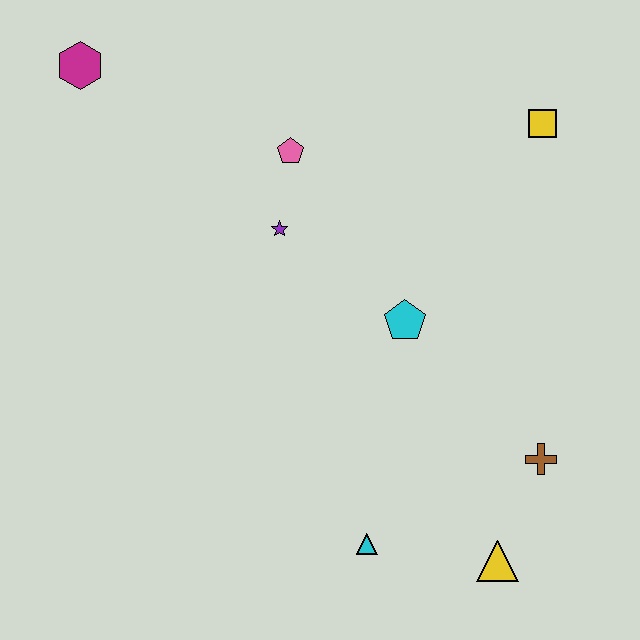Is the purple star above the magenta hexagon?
No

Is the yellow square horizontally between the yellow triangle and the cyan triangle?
No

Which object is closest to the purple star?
The pink pentagon is closest to the purple star.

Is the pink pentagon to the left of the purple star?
No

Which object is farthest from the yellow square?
The magenta hexagon is farthest from the yellow square.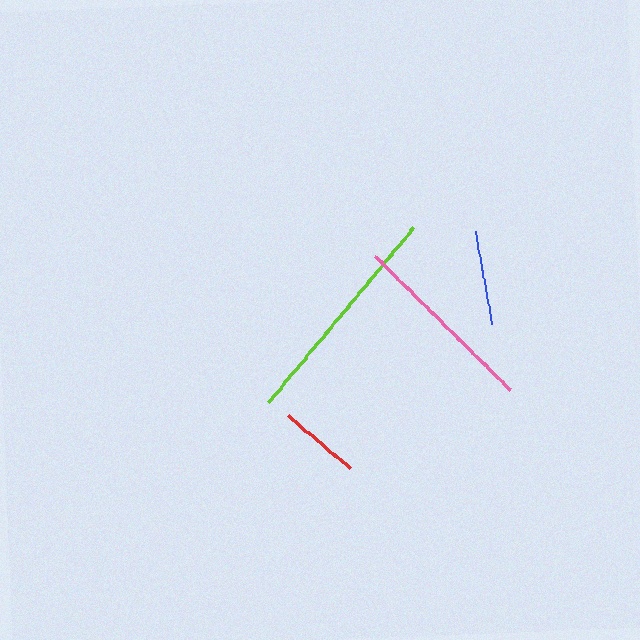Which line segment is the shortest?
The red line is the shortest at approximately 81 pixels.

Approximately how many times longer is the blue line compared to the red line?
The blue line is approximately 1.2 times the length of the red line.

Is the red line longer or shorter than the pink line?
The pink line is longer than the red line.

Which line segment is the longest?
The lime line is the longest at approximately 227 pixels.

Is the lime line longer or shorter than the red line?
The lime line is longer than the red line.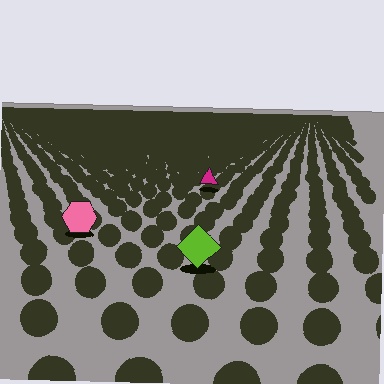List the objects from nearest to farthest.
From nearest to farthest: the lime diamond, the pink hexagon, the magenta triangle.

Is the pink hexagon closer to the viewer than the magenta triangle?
Yes. The pink hexagon is closer — you can tell from the texture gradient: the ground texture is coarser near it.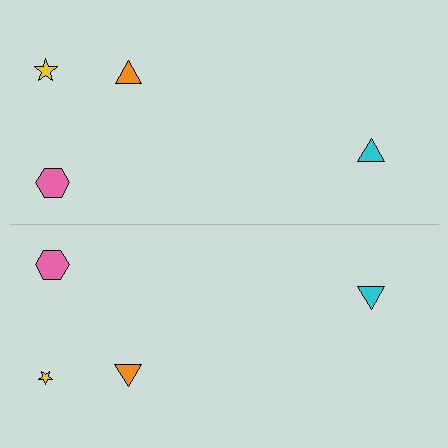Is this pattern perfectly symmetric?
No, the pattern is not perfectly symmetric. The yellow star on the bottom side has a different size than its mirror counterpart.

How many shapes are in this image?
There are 8 shapes in this image.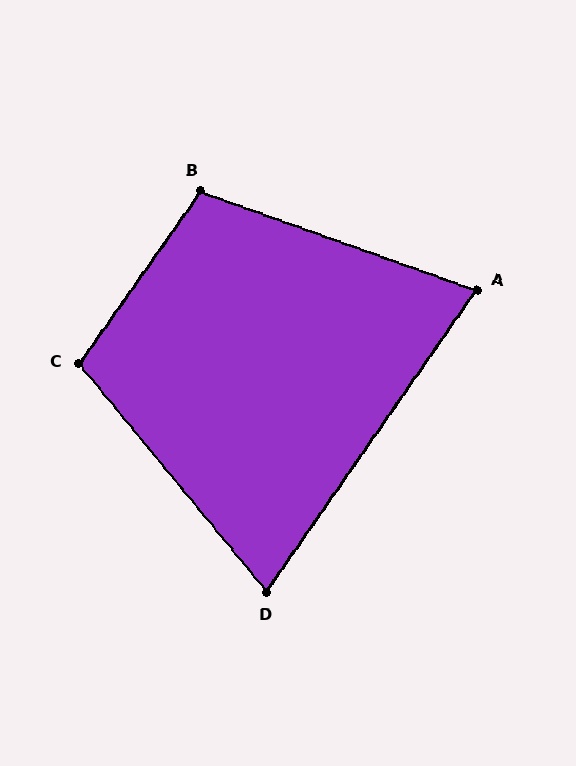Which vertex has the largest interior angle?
B, at approximately 106 degrees.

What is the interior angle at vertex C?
Approximately 105 degrees (obtuse).